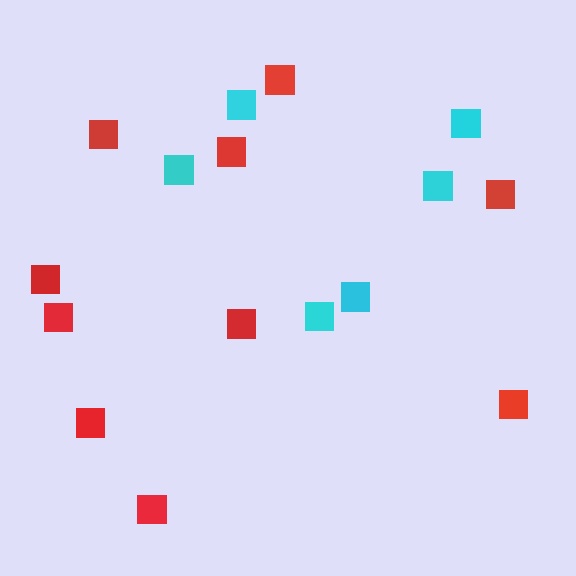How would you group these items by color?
There are 2 groups: one group of red squares (10) and one group of cyan squares (6).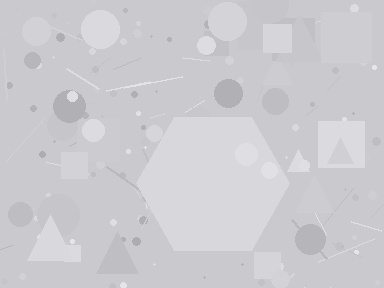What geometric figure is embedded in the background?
A hexagon is embedded in the background.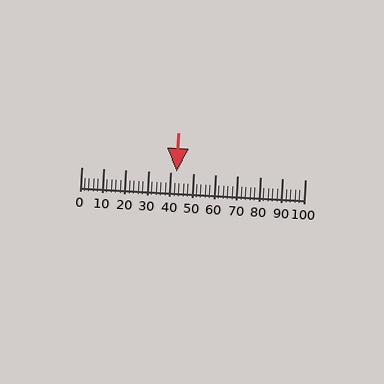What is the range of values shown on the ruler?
The ruler shows values from 0 to 100.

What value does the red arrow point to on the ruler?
The red arrow points to approximately 43.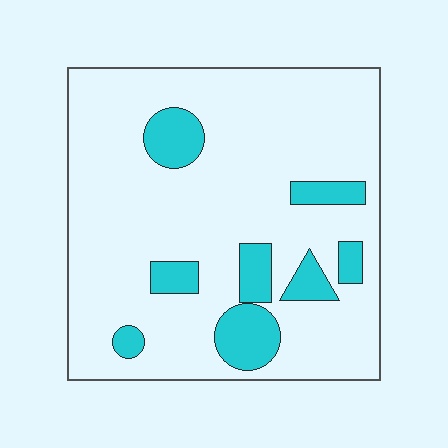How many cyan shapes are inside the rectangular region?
8.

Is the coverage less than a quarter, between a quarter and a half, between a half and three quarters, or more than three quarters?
Less than a quarter.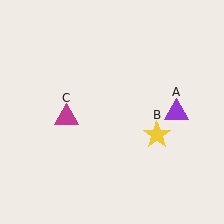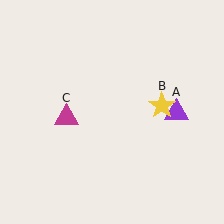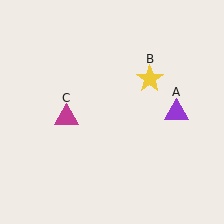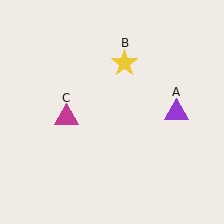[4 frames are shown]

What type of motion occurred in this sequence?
The yellow star (object B) rotated counterclockwise around the center of the scene.